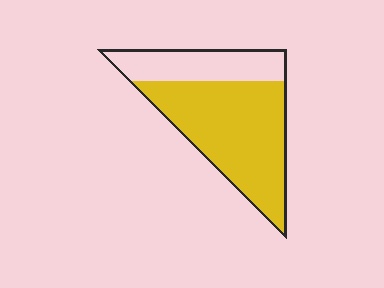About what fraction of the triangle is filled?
About two thirds (2/3).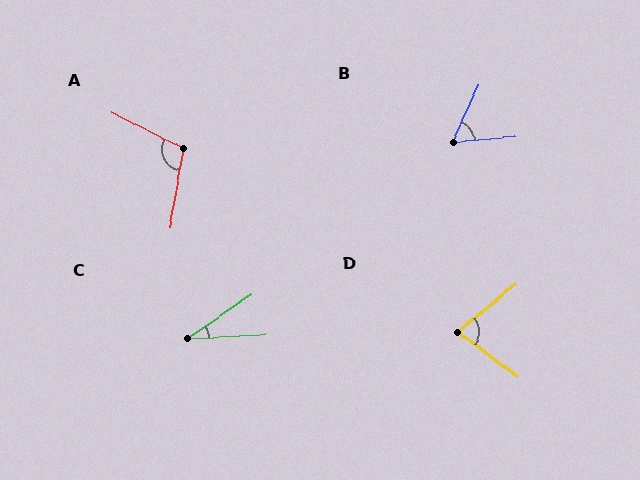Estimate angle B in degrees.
Approximately 59 degrees.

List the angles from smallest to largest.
C (32°), B (59°), D (76°), A (107°).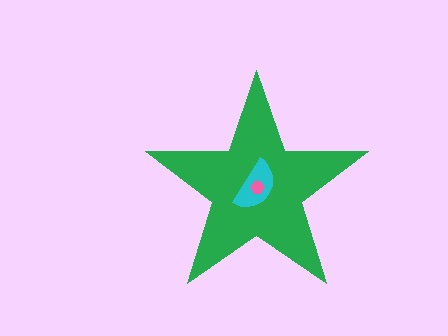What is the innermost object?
The pink hexagon.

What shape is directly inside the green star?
The cyan semicircle.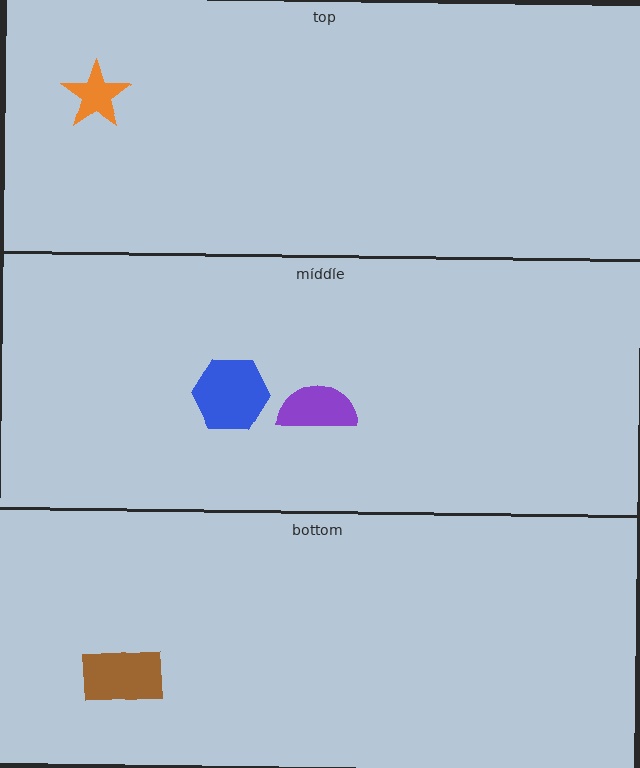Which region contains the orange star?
The top region.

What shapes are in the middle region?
The purple semicircle, the blue hexagon.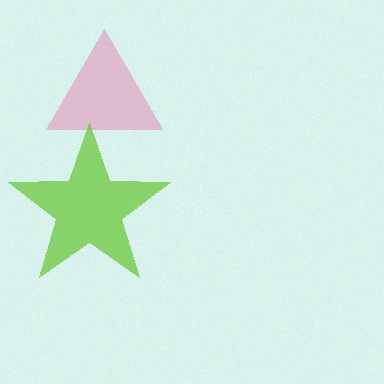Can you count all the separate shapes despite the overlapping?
Yes, there are 2 separate shapes.